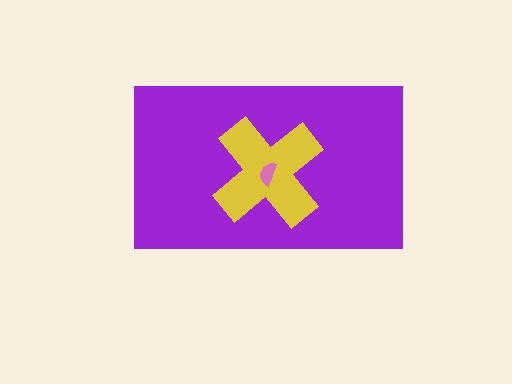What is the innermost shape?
The pink semicircle.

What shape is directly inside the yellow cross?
The pink semicircle.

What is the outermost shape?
The purple rectangle.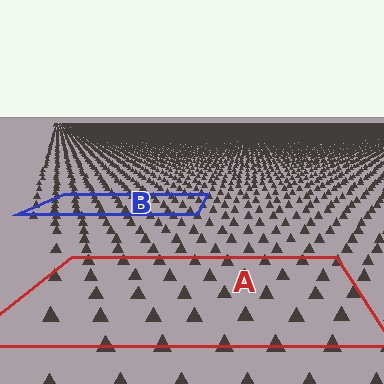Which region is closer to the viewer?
Region A is closer. The texture elements there are larger and more spread out.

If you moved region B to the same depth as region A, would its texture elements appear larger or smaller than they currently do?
They would appear larger. At a closer depth, the same texture elements are projected at a bigger on-screen size.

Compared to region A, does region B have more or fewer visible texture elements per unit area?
Region B has more texture elements per unit area — they are packed more densely because it is farther away.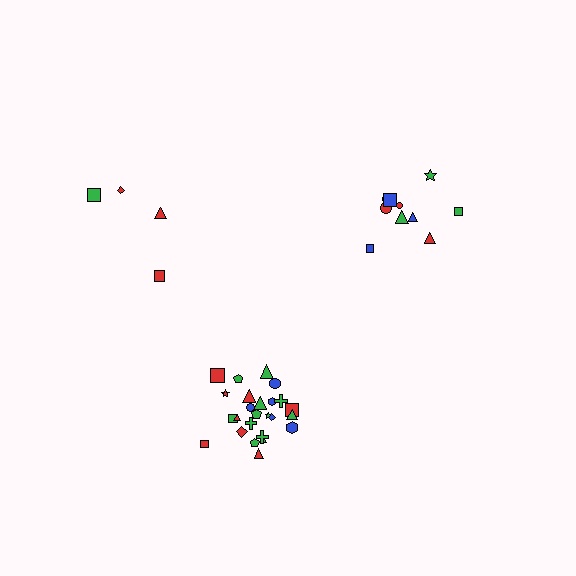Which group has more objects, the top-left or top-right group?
The top-right group.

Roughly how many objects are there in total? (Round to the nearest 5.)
Roughly 40 objects in total.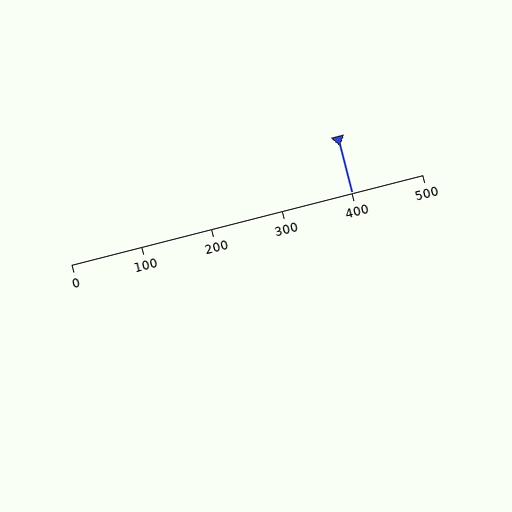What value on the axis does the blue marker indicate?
The marker indicates approximately 400.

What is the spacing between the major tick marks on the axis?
The major ticks are spaced 100 apart.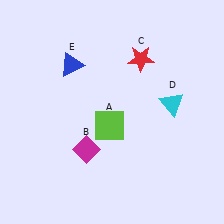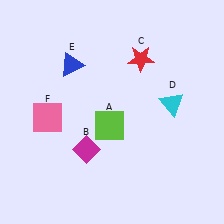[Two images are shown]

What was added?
A pink square (F) was added in Image 2.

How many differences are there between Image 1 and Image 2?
There is 1 difference between the two images.